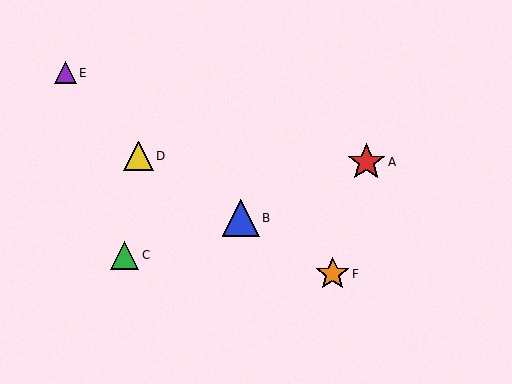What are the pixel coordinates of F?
Object F is at (333, 274).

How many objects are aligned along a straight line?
3 objects (B, D, F) are aligned along a straight line.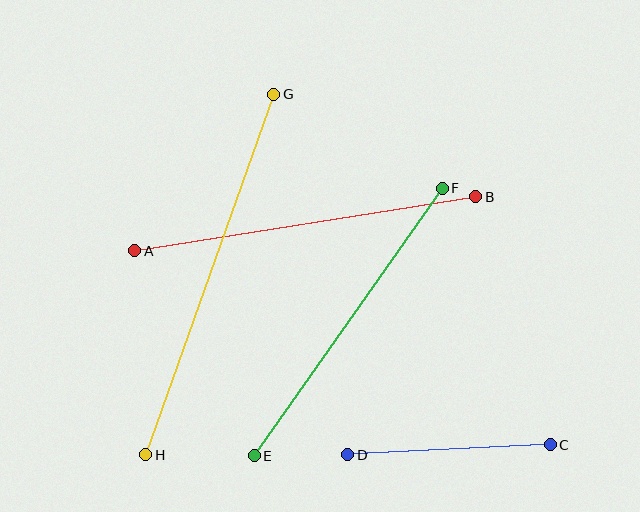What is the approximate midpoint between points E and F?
The midpoint is at approximately (348, 322) pixels.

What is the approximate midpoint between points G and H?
The midpoint is at approximately (210, 275) pixels.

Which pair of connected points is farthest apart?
Points G and H are farthest apart.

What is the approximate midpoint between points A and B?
The midpoint is at approximately (305, 224) pixels.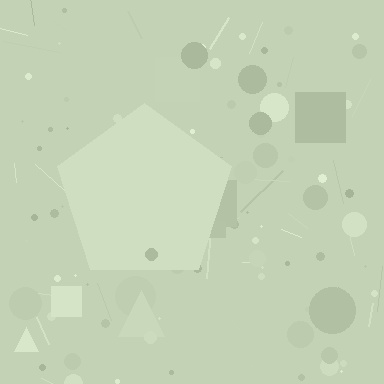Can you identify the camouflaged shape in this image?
The camouflaged shape is a pentagon.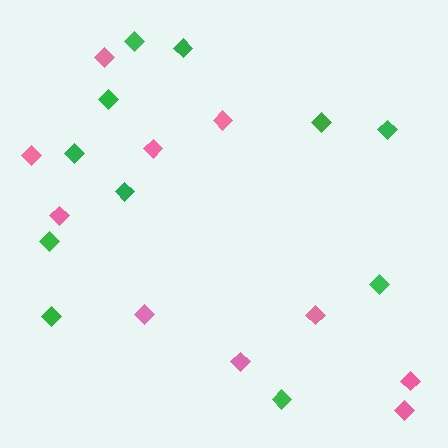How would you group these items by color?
There are 2 groups: one group of pink diamonds (10) and one group of green diamonds (11).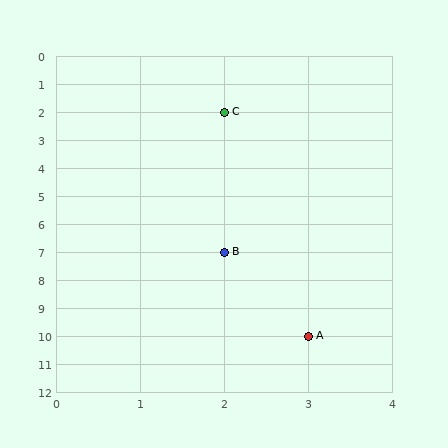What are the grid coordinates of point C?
Point C is at grid coordinates (2, 2).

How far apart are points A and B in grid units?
Points A and B are 1 column and 3 rows apart (about 3.2 grid units diagonally).